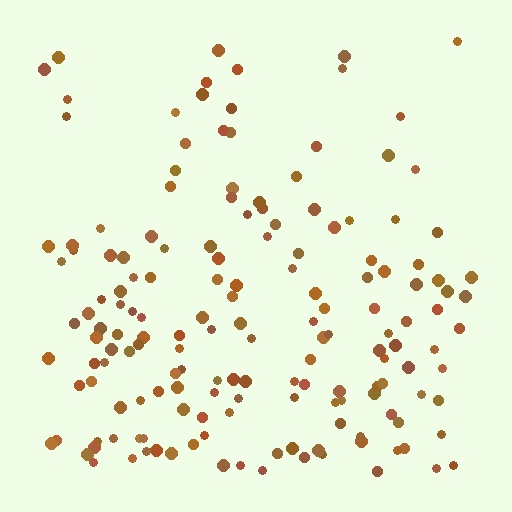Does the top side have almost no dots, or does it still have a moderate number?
Still a moderate number, just noticeably fewer than the bottom.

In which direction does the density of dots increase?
From top to bottom, with the bottom side densest.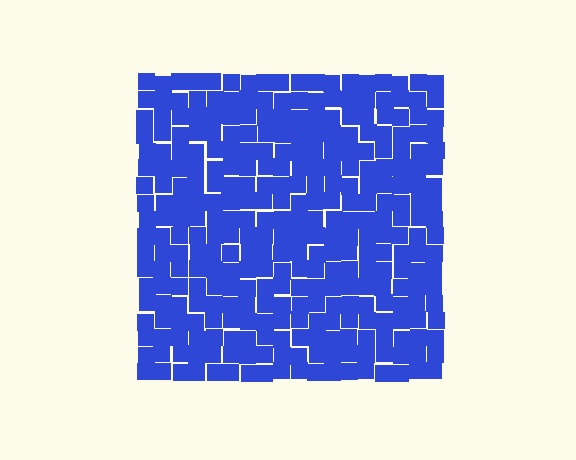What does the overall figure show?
The overall figure shows a square.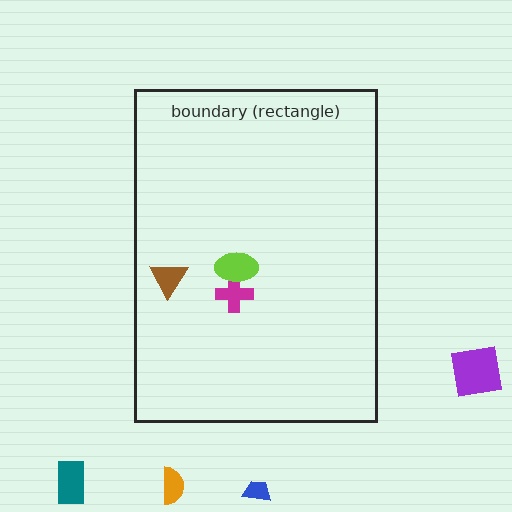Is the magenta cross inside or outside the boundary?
Inside.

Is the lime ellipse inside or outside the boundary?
Inside.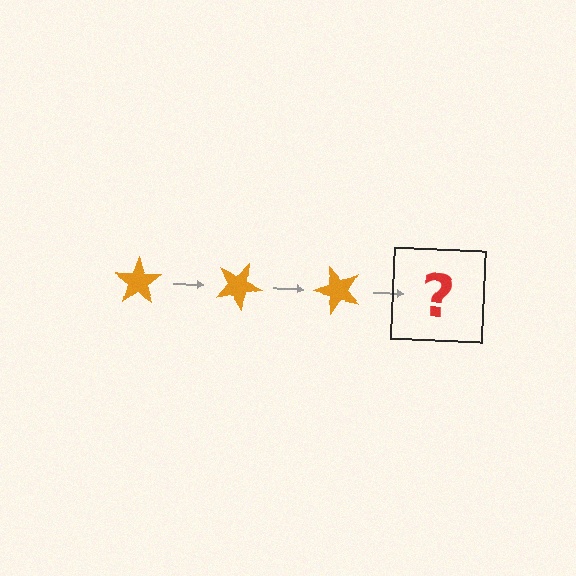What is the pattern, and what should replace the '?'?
The pattern is that the star rotates 25 degrees each step. The '?' should be an orange star rotated 75 degrees.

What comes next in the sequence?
The next element should be an orange star rotated 75 degrees.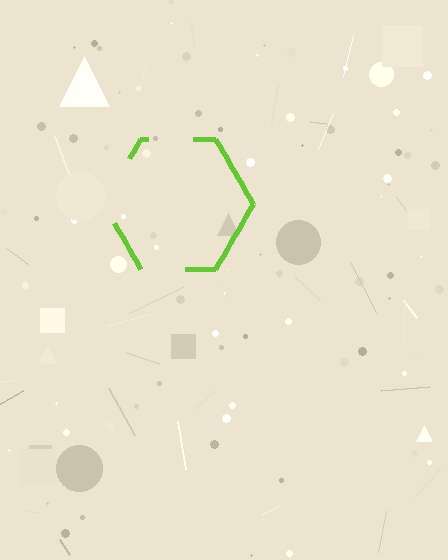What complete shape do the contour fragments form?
The contour fragments form a hexagon.